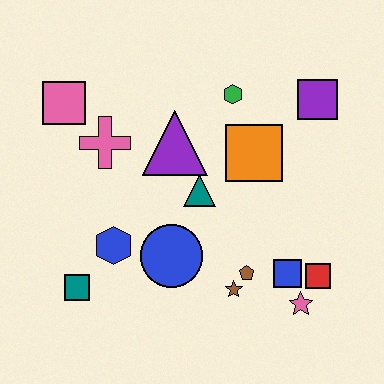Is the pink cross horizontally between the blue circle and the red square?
No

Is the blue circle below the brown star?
No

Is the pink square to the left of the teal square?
Yes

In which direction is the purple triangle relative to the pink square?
The purple triangle is to the right of the pink square.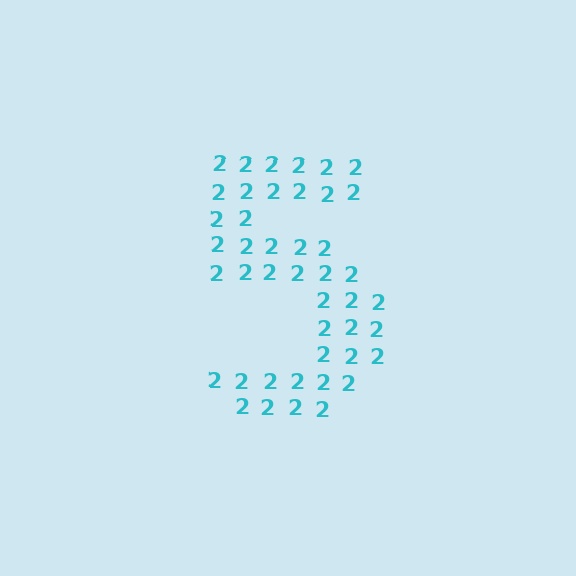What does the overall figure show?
The overall figure shows the digit 5.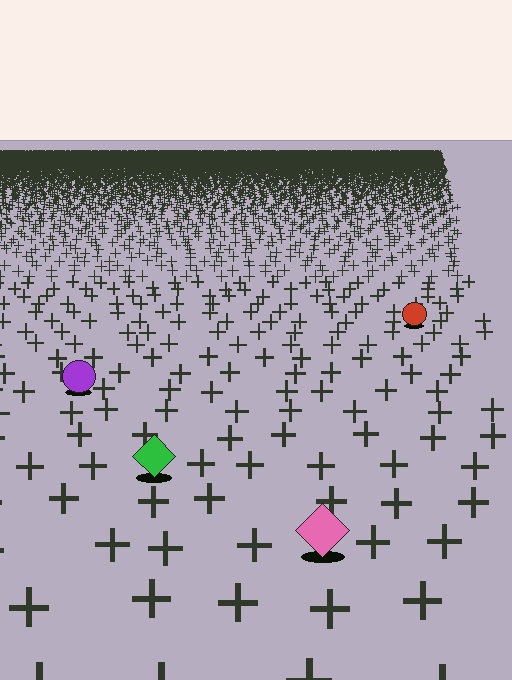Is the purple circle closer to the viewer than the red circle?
Yes. The purple circle is closer — you can tell from the texture gradient: the ground texture is coarser near it.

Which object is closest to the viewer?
The pink diamond is closest. The texture marks near it are larger and more spread out.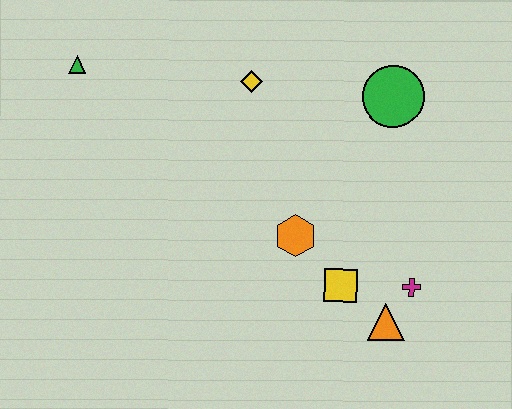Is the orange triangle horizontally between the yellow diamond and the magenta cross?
Yes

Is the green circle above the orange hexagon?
Yes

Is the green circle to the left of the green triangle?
No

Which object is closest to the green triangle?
The yellow diamond is closest to the green triangle.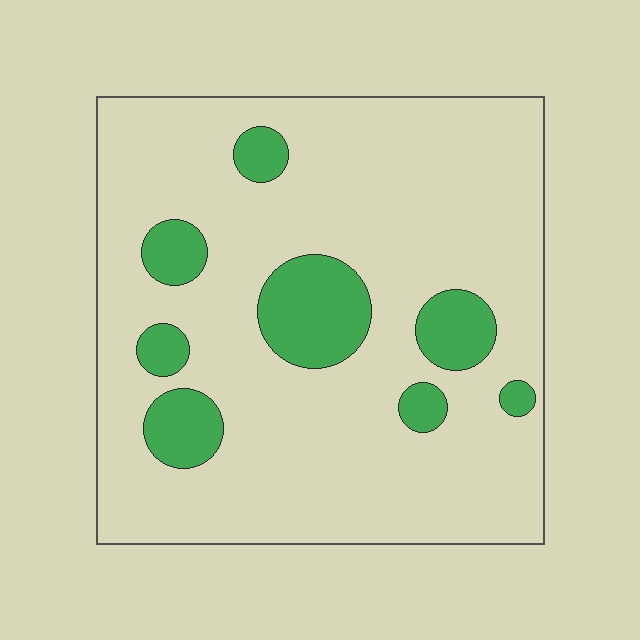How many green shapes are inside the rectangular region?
8.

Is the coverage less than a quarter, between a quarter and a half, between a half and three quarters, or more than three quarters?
Less than a quarter.